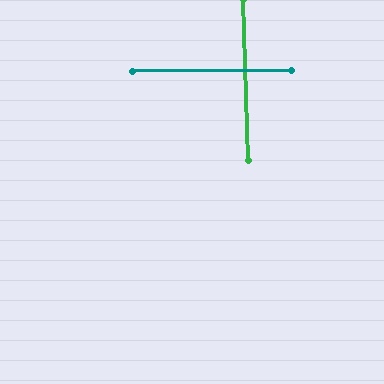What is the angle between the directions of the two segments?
Approximately 88 degrees.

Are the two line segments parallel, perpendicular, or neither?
Perpendicular — they meet at approximately 88°.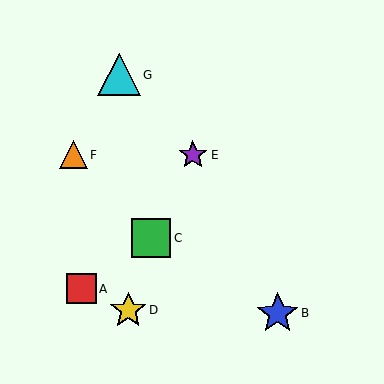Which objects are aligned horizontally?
Objects E, F are aligned horizontally.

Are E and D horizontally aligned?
No, E is at y≈155 and D is at y≈310.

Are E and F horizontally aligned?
Yes, both are at y≈155.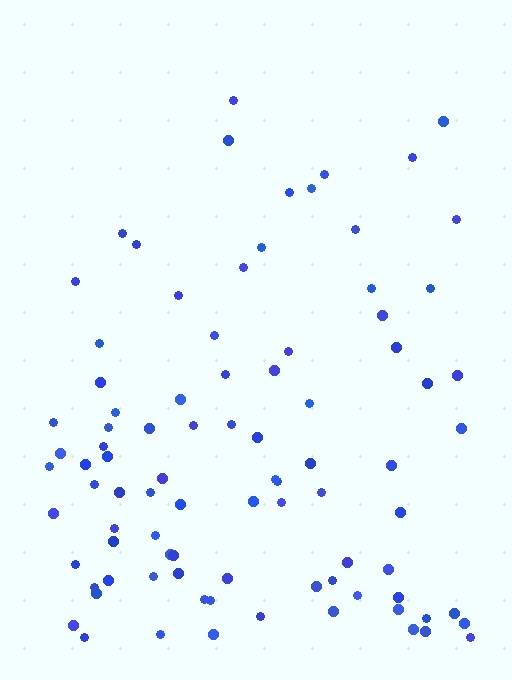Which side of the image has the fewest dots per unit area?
The top.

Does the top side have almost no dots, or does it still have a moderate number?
Still a moderate number, just noticeably fewer than the bottom.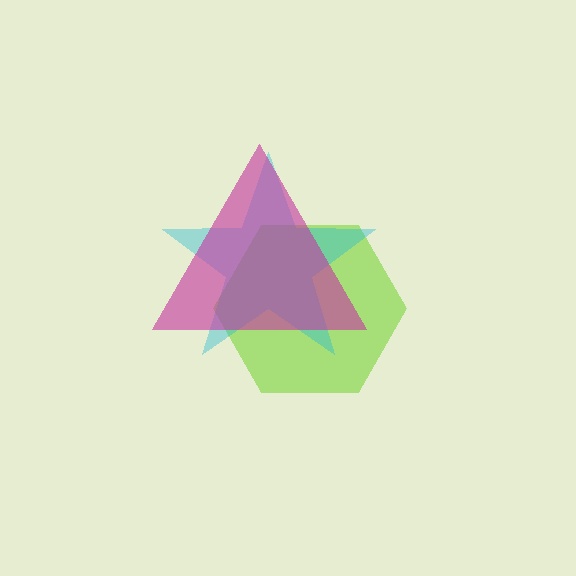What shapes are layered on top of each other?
The layered shapes are: a lime hexagon, a cyan star, a magenta triangle.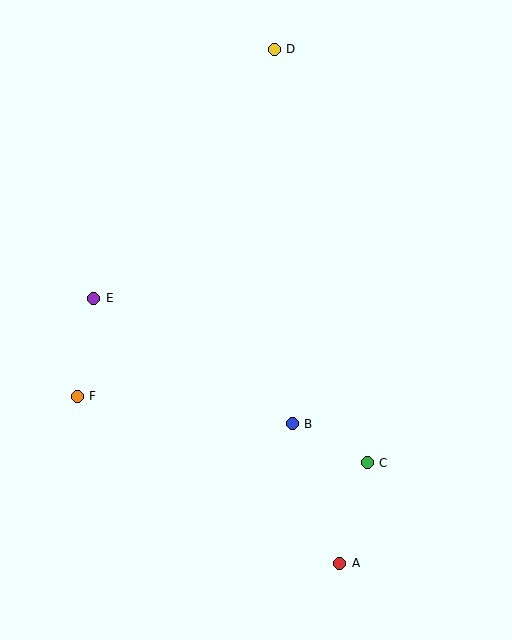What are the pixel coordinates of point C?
Point C is at (367, 463).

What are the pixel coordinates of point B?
Point B is at (292, 424).